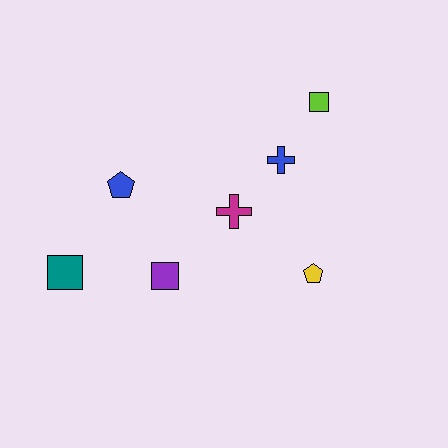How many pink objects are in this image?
There are no pink objects.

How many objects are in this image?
There are 7 objects.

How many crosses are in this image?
There are 2 crosses.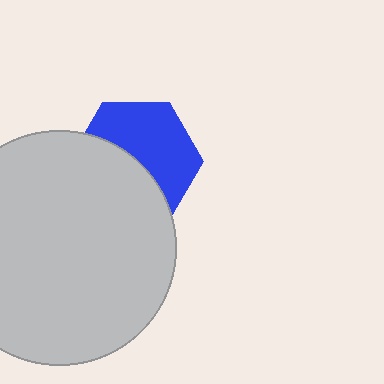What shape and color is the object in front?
The object in front is a light gray circle.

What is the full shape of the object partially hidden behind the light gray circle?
The partially hidden object is a blue hexagon.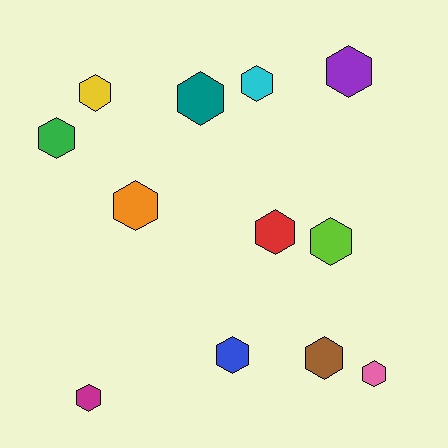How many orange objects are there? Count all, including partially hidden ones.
There is 1 orange object.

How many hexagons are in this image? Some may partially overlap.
There are 12 hexagons.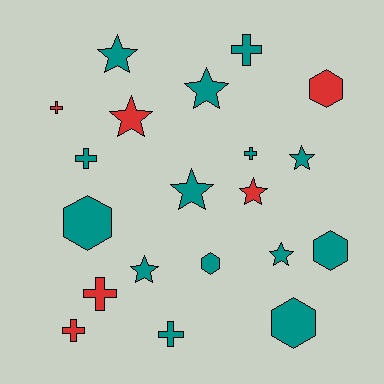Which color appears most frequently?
Teal, with 14 objects.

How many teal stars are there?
There are 6 teal stars.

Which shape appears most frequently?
Star, with 8 objects.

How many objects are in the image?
There are 20 objects.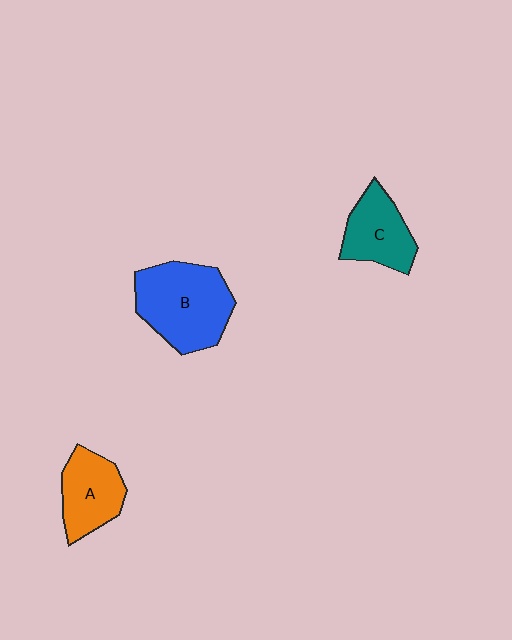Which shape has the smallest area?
Shape C (teal).